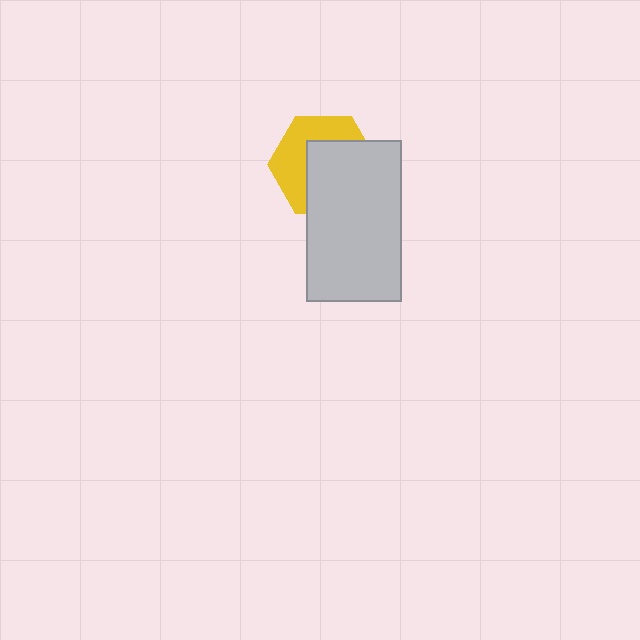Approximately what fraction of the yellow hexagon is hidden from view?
Roughly 56% of the yellow hexagon is hidden behind the light gray rectangle.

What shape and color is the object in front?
The object in front is a light gray rectangle.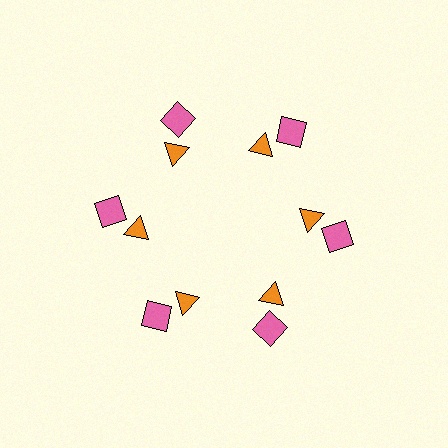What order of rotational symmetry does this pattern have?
This pattern has 6-fold rotational symmetry.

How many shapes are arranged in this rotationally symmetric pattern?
There are 12 shapes, arranged in 6 groups of 2.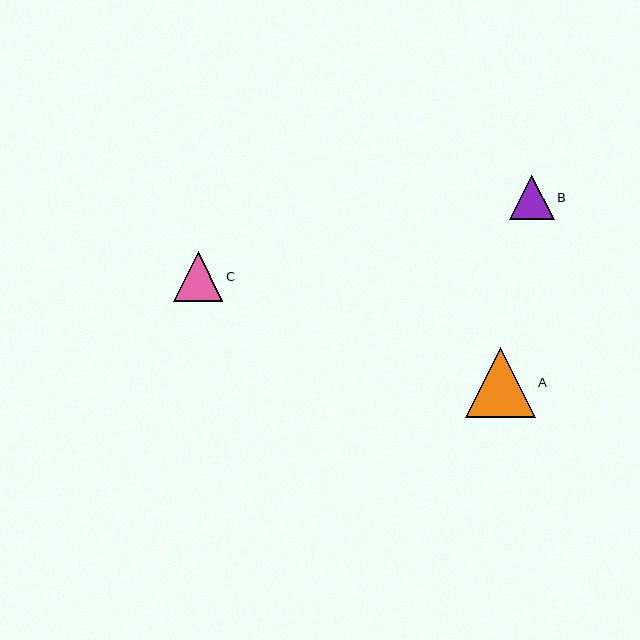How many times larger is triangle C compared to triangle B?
Triangle C is approximately 1.1 times the size of triangle B.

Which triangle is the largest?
Triangle A is the largest with a size of approximately 70 pixels.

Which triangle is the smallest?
Triangle B is the smallest with a size of approximately 45 pixels.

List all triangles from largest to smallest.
From largest to smallest: A, C, B.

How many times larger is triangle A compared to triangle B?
Triangle A is approximately 1.6 times the size of triangle B.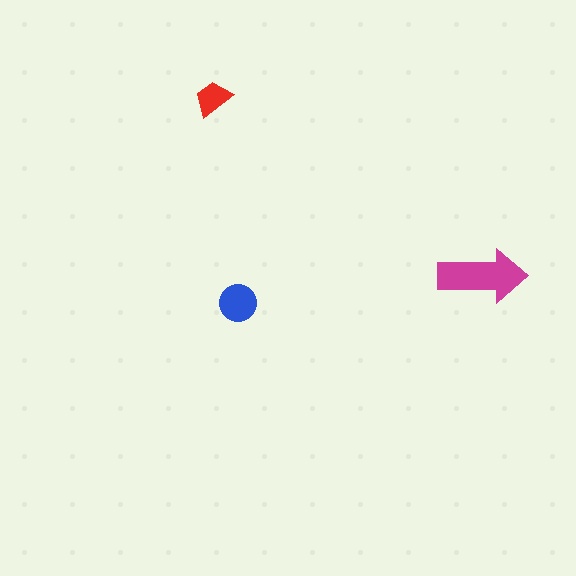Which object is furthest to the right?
The magenta arrow is rightmost.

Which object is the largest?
The magenta arrow.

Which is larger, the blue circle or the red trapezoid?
The blue circle.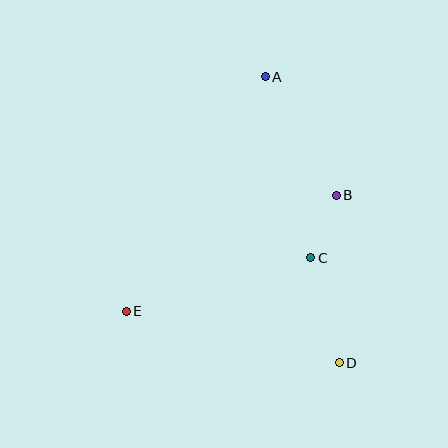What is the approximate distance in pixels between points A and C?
The distance between A and C is approximately 187 pixels.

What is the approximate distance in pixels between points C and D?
The distance between C and D is approximately 109 pixels.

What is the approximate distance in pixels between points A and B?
The distance between A and B is approximately 138 pixels.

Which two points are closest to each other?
Points B and C are closest to each other.